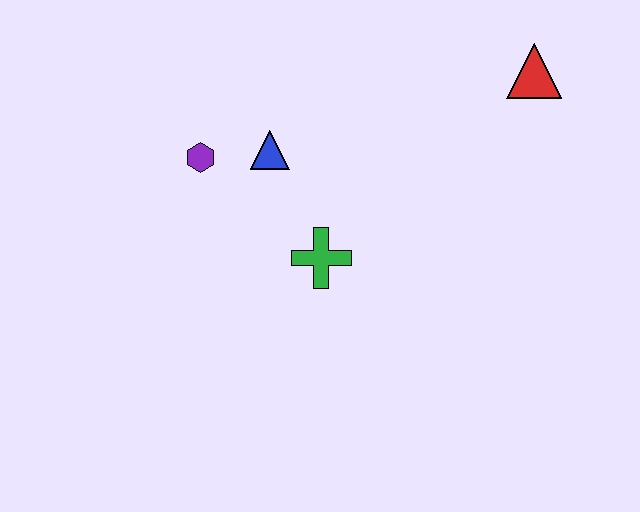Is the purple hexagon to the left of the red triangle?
Yes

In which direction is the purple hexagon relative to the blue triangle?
The purple hexagon is to the left of the blue triangle.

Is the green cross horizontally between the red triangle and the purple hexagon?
Yes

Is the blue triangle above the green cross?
Yes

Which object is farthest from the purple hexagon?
The red triangle is farthest from the purple hexagon.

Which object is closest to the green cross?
The blue triangle is closest to the green cross.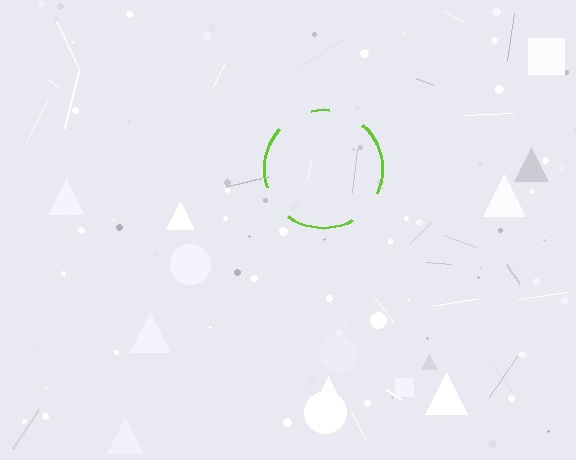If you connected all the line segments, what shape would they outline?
They would outline a circle.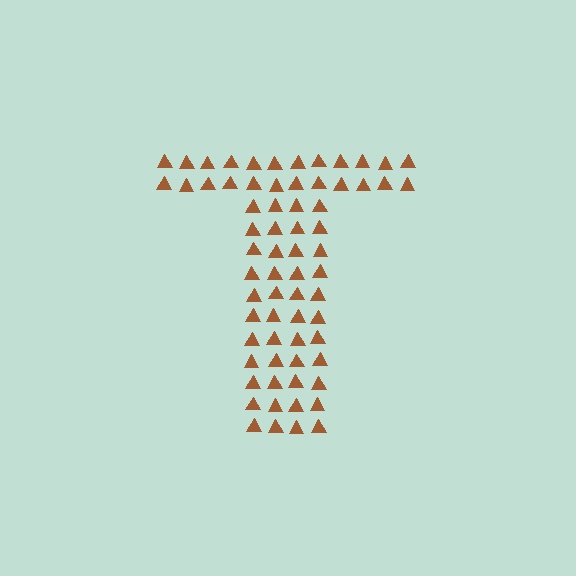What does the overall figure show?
The overall figure shows the letter T.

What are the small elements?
The small elements are triangles.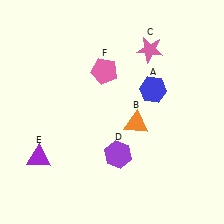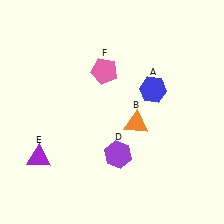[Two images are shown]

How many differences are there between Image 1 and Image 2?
There is 1 difference between the two images.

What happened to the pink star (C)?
The pink star (C) was removed in Image 2. It was in the top-right area of Image 1.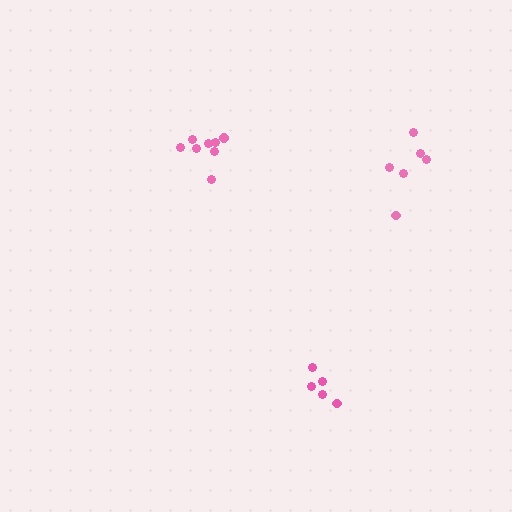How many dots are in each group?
Group 1: 5 dots, Group 2: 8 dots, Group 3: 6 dots (19 total).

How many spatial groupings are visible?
There are 3 spatial groupings.